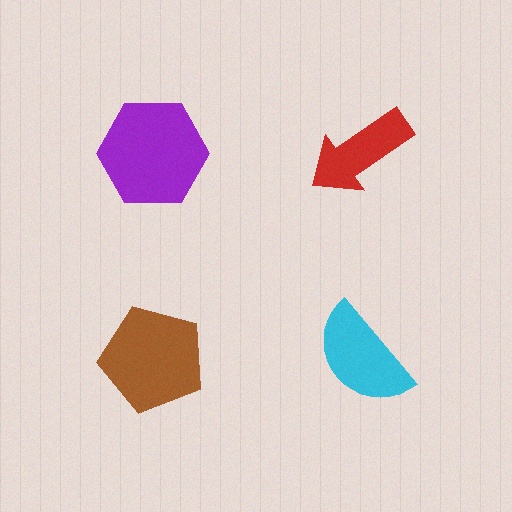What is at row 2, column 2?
A cyan semicircle.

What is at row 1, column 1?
A purple hexagon.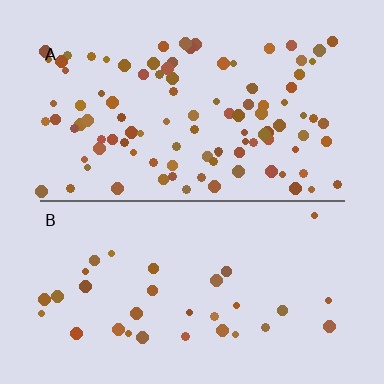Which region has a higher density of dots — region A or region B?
A (the top).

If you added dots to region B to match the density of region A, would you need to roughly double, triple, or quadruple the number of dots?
Approximately triple.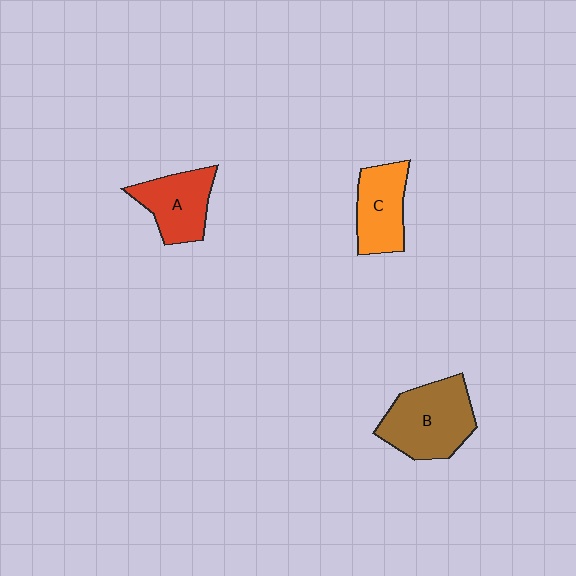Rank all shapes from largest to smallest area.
From largest to smallest: B (brown), A (red), C (orange).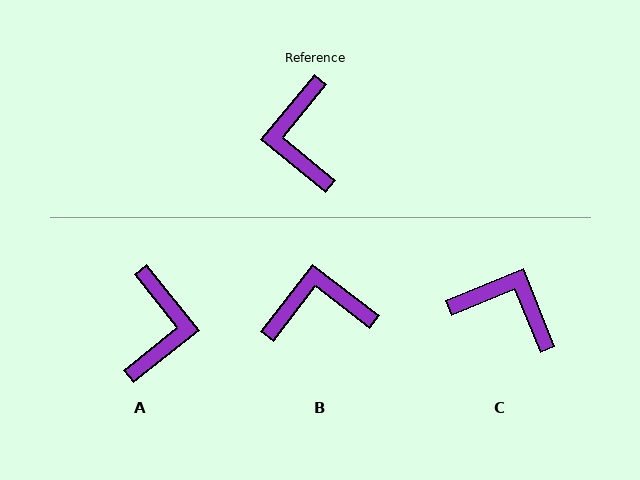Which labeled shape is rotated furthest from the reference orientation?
A, about 168 degrees away.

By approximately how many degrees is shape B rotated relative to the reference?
Approximately 88 degrees clockwise.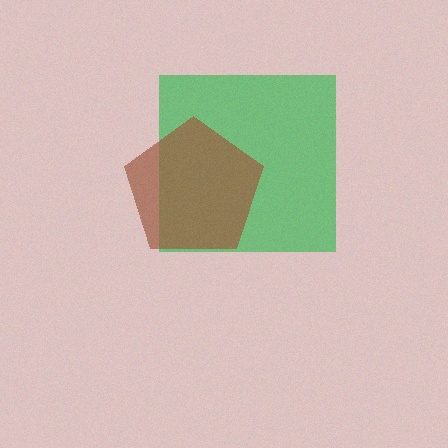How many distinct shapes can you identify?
There are 2 distinct shapes: a green square, a brown pentagon.